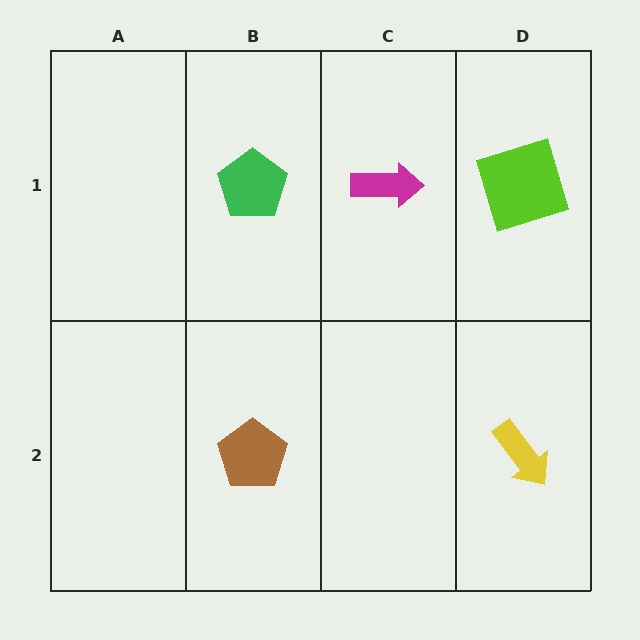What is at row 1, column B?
A green pentagon.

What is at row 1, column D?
A lime square.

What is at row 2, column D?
A yellow arrow.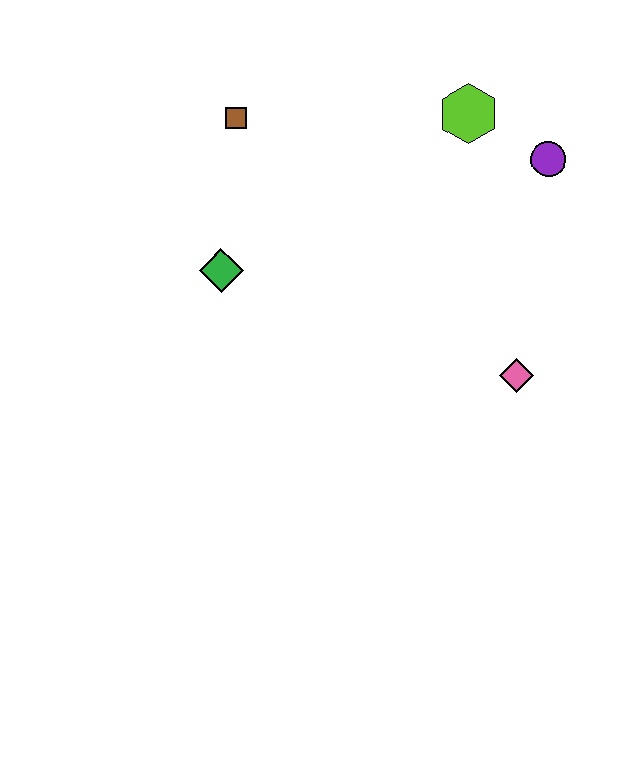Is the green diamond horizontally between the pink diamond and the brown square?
No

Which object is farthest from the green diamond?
The purple circle is farthest from the green diamond.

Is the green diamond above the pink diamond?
Yes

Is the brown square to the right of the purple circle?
No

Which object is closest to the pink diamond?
The purple circle is closest to the pink diamond.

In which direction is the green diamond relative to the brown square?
The green diamond is below the brown square.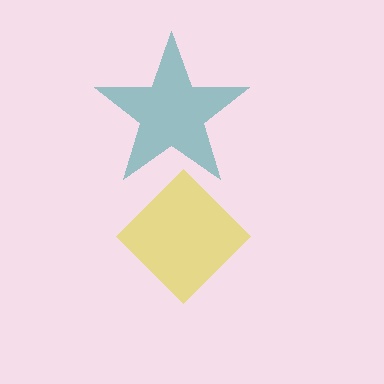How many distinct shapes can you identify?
There are 2 distinct shapes: a yellow diamond, a teal star.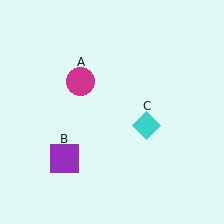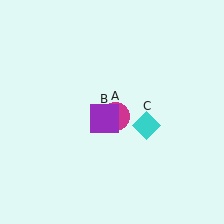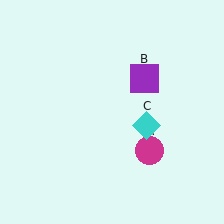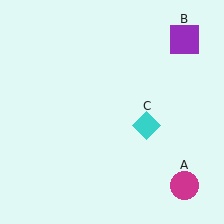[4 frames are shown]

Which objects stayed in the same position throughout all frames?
Cyan diamond (object C) remained stationary.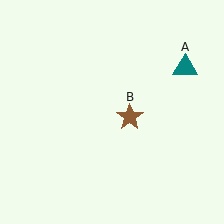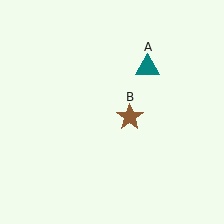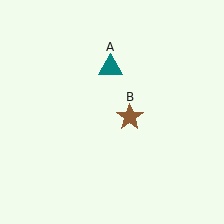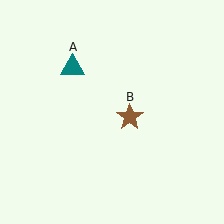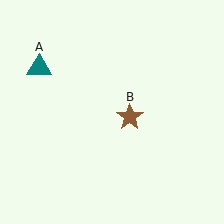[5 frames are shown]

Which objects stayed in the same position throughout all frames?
Brown star (object B) remained stationary.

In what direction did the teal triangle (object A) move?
The teal triangle (object A) moved left.